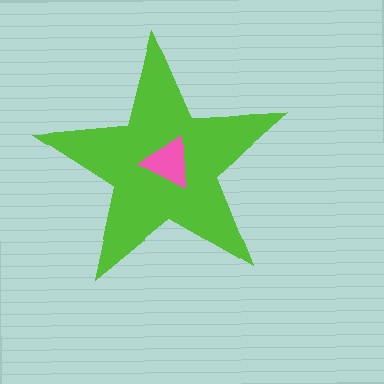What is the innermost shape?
The pink triangle.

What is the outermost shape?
The lime star.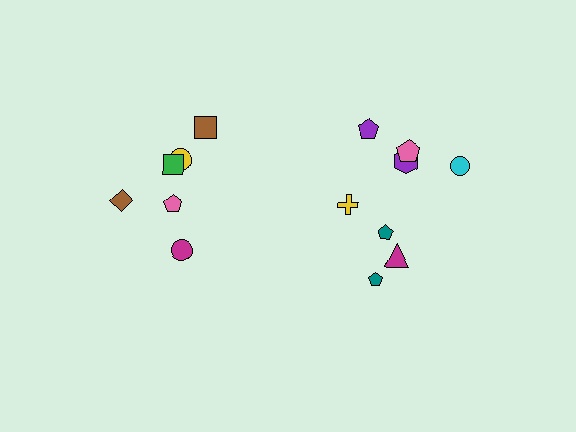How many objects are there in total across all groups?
There are 14 objects.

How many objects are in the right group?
There are 8 objects.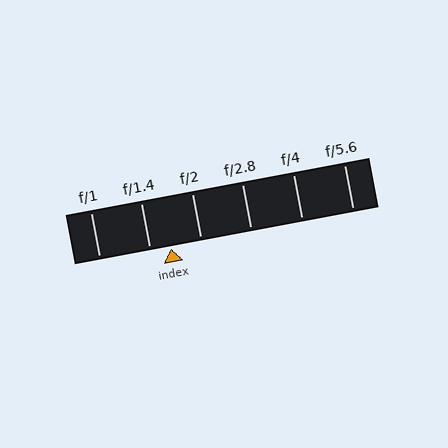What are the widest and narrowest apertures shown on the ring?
The widest aperture shown is f/1 and the narrowest is f/5.6.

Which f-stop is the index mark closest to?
The index mark is closest to f/1.4.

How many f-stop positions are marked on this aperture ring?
There are 6 f-stop positions marked.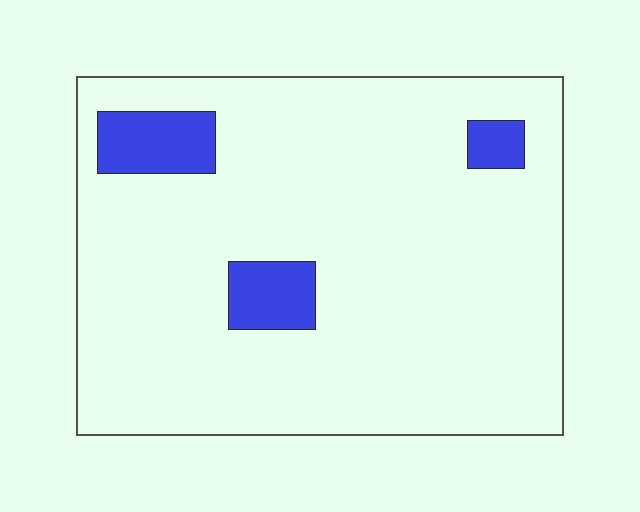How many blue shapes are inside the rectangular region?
3.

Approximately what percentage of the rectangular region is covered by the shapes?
Approximately 10%.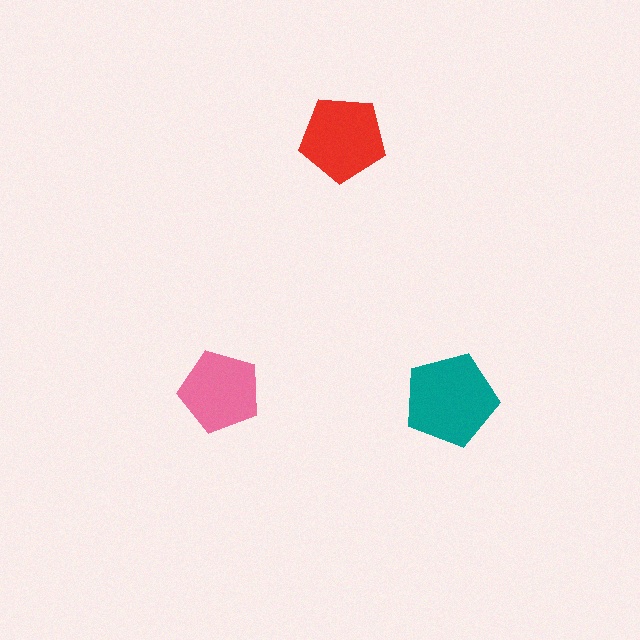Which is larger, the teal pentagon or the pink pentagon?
The teal one.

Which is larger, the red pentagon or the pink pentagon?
The red one.